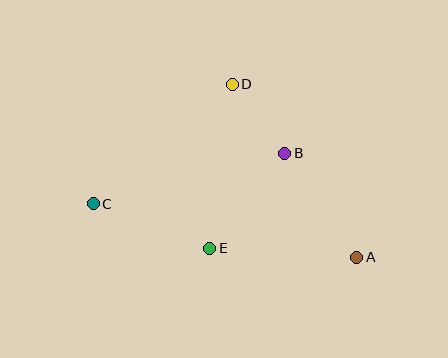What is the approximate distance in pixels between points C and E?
The distance between C and E is approximately 125 pixels.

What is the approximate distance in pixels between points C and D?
The distance between C and D is approximately 183 pixels.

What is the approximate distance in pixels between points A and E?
The distance between A and E is approximately 147 pixels.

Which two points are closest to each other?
Points B and D are closest to each other.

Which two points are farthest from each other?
Points A and C are farthest from each other.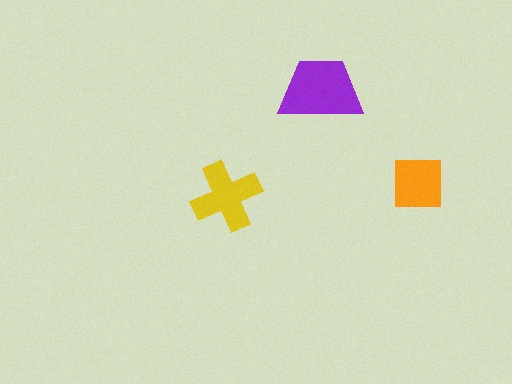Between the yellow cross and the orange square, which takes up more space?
The yellow cross.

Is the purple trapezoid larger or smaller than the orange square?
Larger.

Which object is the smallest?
The orange square.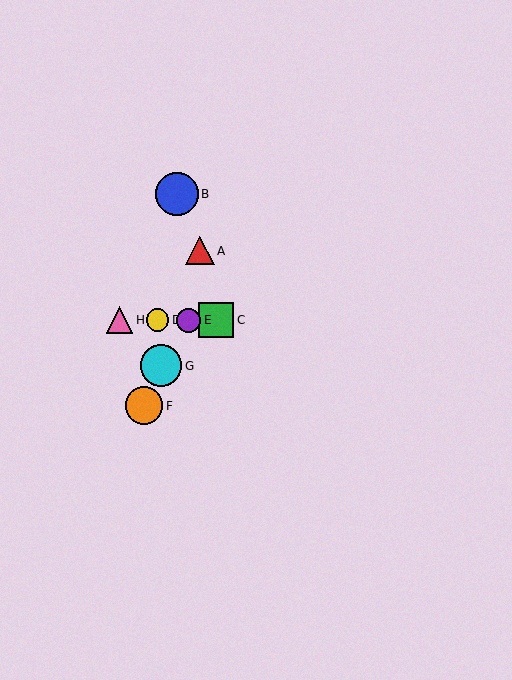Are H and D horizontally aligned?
Yes, both are at y≈320.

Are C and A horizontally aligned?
No, C is at y≈320 and A is at y≈251.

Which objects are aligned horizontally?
Objects C, D, E, H are aligned horizontally.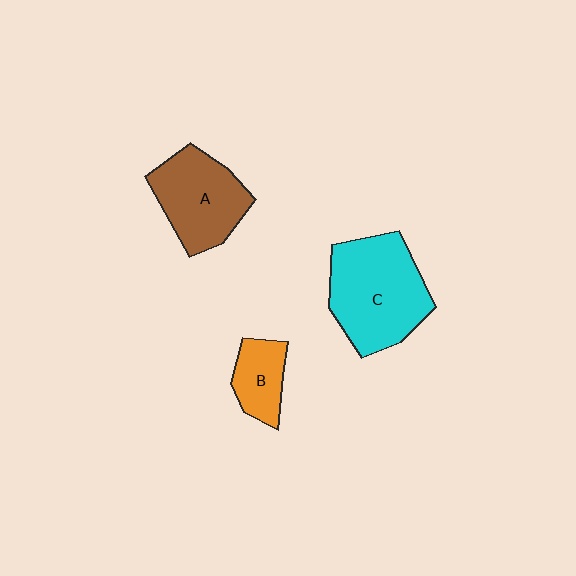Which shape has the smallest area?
Shape B (orange).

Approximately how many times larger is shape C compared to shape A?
Approximately 1.3 times.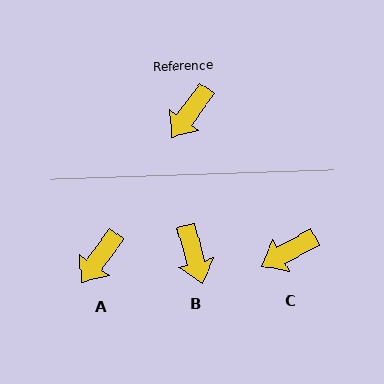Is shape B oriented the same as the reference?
No, it is off by about 52 degrees.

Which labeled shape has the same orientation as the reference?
A.